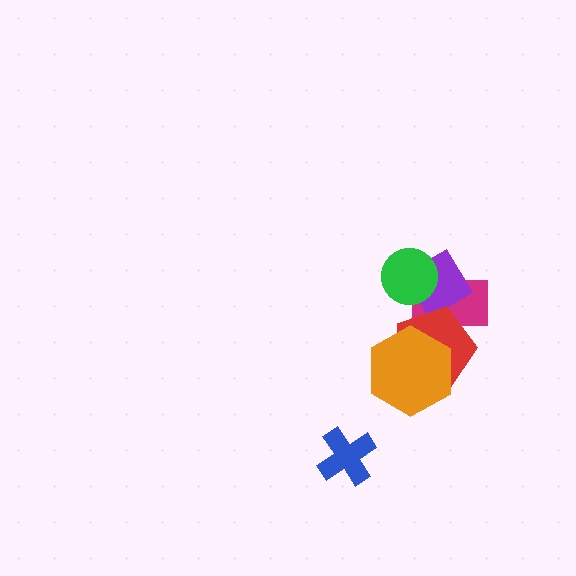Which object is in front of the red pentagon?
The orange hexagon is in front of the red pentagon.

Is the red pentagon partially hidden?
Yes, it is partially covered by another shape.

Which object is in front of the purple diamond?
The green circle is in front of the purple diamond.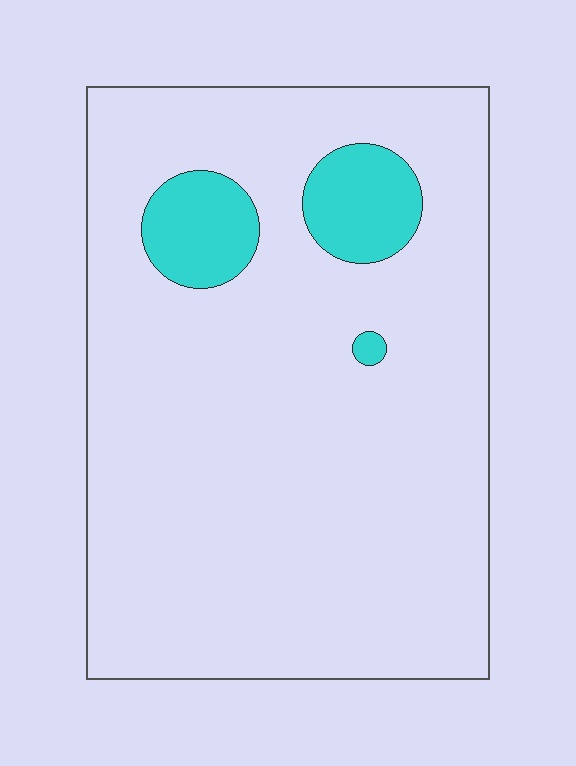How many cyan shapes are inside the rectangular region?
3.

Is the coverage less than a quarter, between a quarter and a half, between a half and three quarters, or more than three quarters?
Less than a quarter.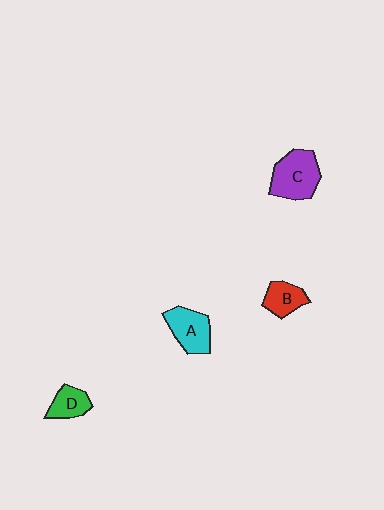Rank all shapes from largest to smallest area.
From largest to smallest: C (purple), A (cyan), B (red), D (green).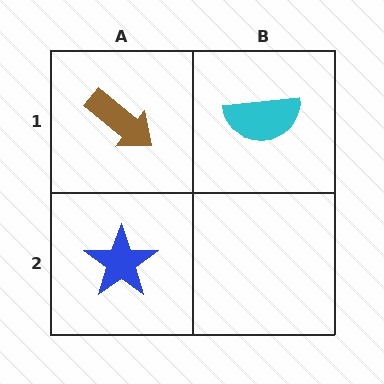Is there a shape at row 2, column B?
No, that cell is empty.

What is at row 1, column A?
A brown arrow.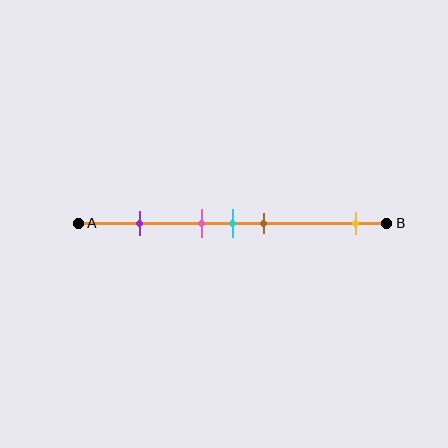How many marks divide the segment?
There are 5 marks dividing the segment.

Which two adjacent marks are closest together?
The pink and cyan marks are the closest adjacent pair.